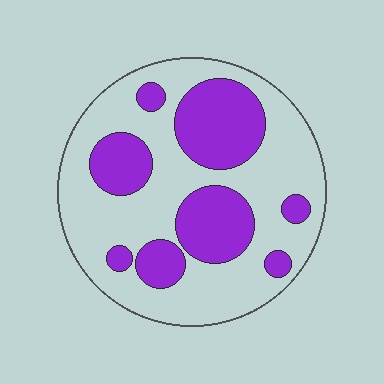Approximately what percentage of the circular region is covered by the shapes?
Approximately 35%.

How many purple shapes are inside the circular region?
8.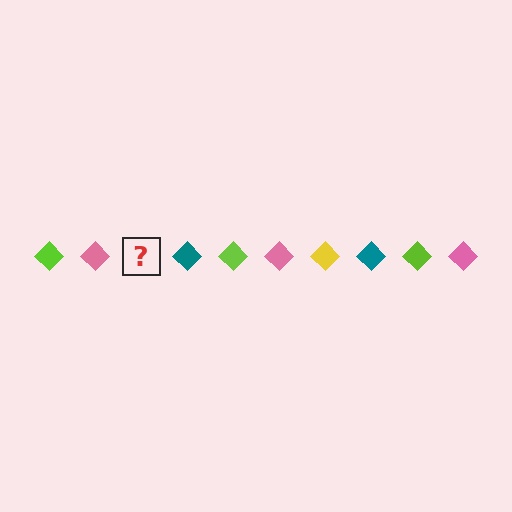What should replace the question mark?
The question mark should be replaced with a yellow diamond.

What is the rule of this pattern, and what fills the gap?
The rule is that the pattern cycles through lime, pink, yellow, teal diamonds. The gap should be filled with a yellow diamond.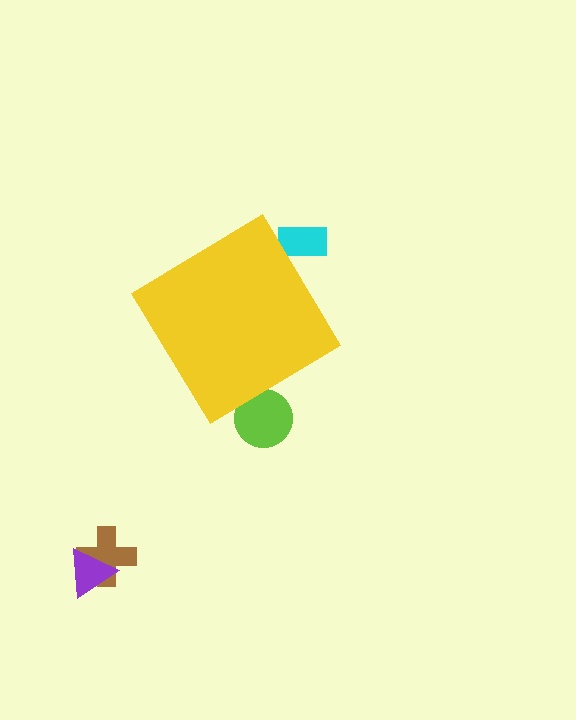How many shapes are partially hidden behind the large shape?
2 shapes are partially hidden.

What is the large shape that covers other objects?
A yellow diamond.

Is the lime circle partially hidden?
Yes, the lime circle is partially hidden behind the yellow diamond.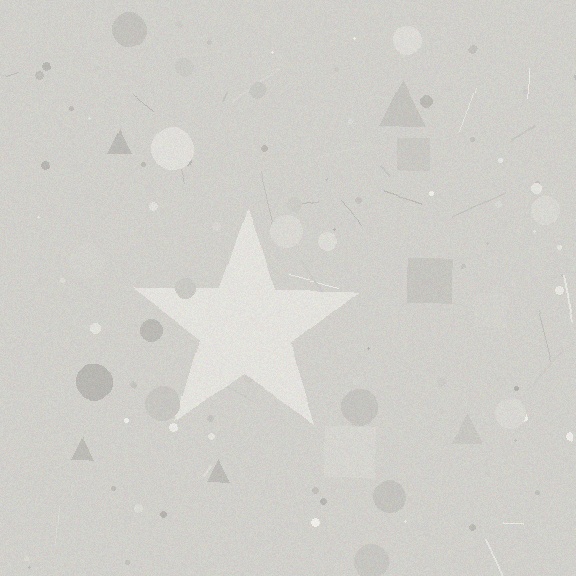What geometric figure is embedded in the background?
A star is embedded in the background.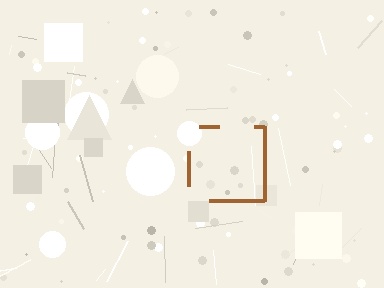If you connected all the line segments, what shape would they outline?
They would outline a square.